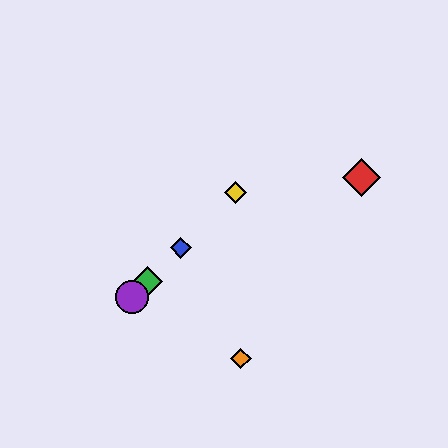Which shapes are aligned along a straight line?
The blue diamond, the green diamond, the yellow diamond, the purple circle are aligned along a straight line.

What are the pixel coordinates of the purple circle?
The purple circle is at (132, 297).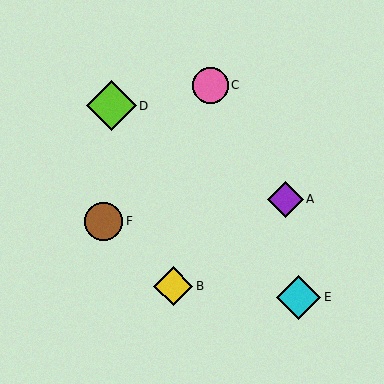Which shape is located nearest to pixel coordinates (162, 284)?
The yellow diamond (labeled B) at (173, 286) is nearest to that location.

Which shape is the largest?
The lime diamond (labeled D) is the largest.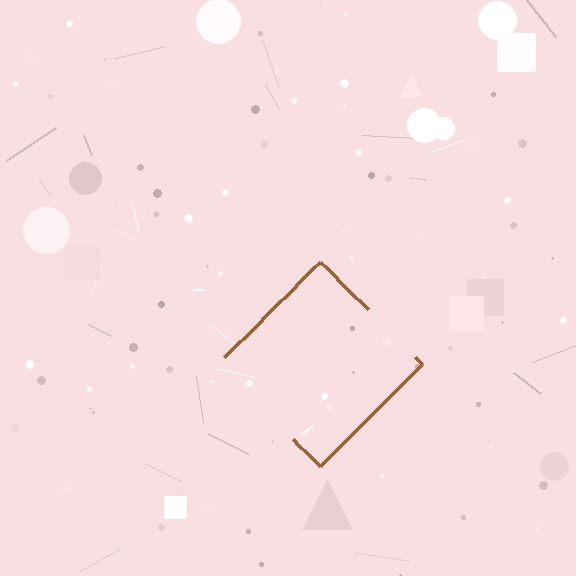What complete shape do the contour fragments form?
The contour fragments form a diamond.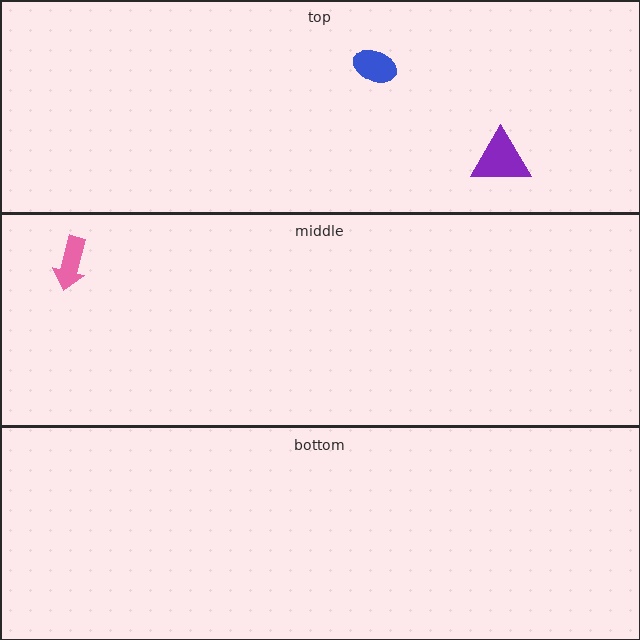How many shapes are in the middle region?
1.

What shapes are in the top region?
The purple triangle, the blue ellipse.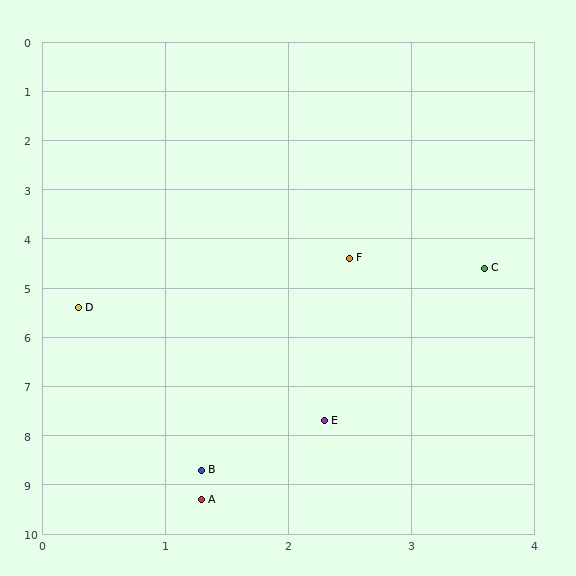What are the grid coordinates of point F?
Point F is at approximately (2.5, 4.4).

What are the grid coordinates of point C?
Point C is at approximately (3.6, 4.6).